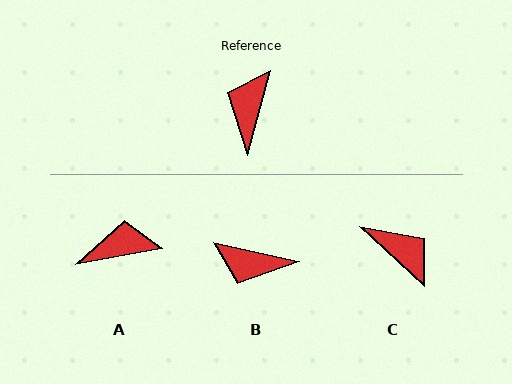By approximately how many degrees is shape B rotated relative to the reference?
Approximately 92 degrees counter-clockwise.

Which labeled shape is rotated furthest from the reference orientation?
C, about 117 degrees away.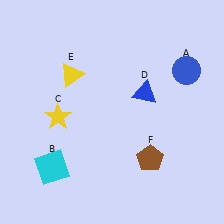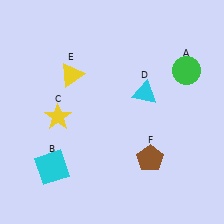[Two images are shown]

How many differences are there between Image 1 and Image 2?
There are 2 differences between the two images.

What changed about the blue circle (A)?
In Image 1, A is blue. In Image 2, it changed to green.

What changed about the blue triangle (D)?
In Image 1, D is blue. In Image 2, it changed to cyan.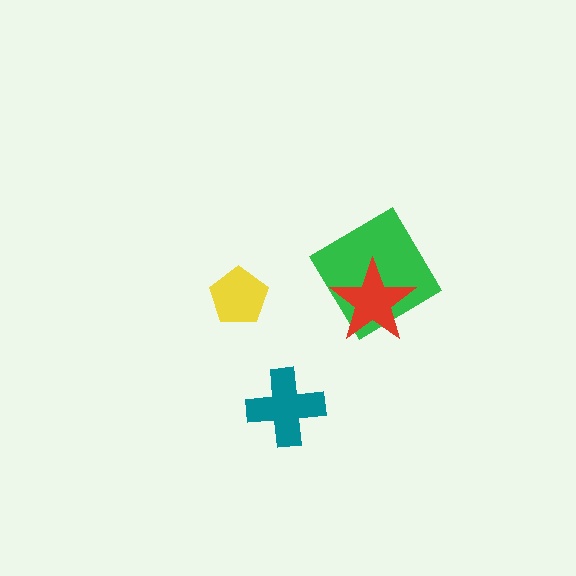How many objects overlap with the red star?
1 object overlaps with the red star.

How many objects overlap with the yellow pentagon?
0 objects overlap with the yellow pentagon.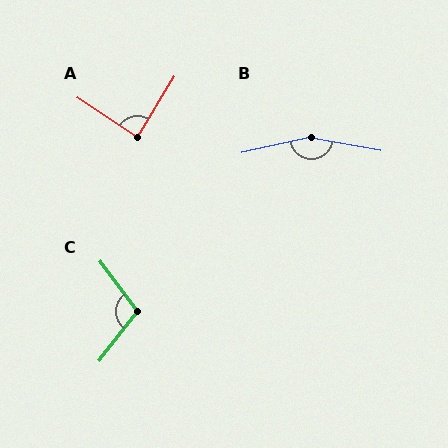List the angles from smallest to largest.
A (88°), C (105°), B (157°).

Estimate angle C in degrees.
Approximately 105 degrees.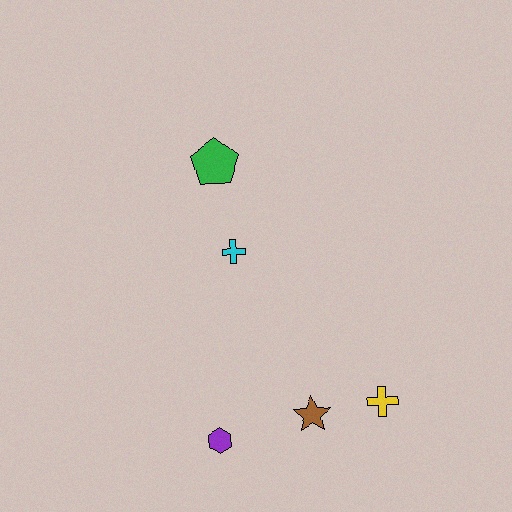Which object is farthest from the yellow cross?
The green pentagon is farthest from the yellow cross.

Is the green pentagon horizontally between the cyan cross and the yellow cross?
No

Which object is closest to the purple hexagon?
The brown star is closest to the purple hexagon.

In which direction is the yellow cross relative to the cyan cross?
The yellow cross is below the cyan cross.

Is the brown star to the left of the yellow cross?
Yes